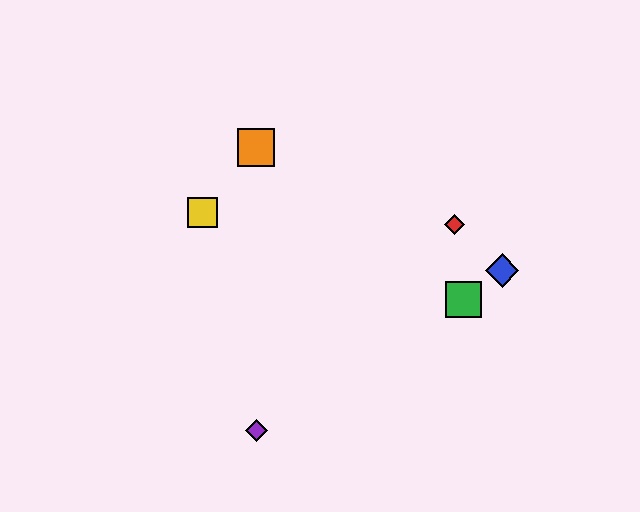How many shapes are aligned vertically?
2 shapes (the purple diamond, the orange square) are aligned vertically.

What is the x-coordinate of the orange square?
The orange square is at x≈256.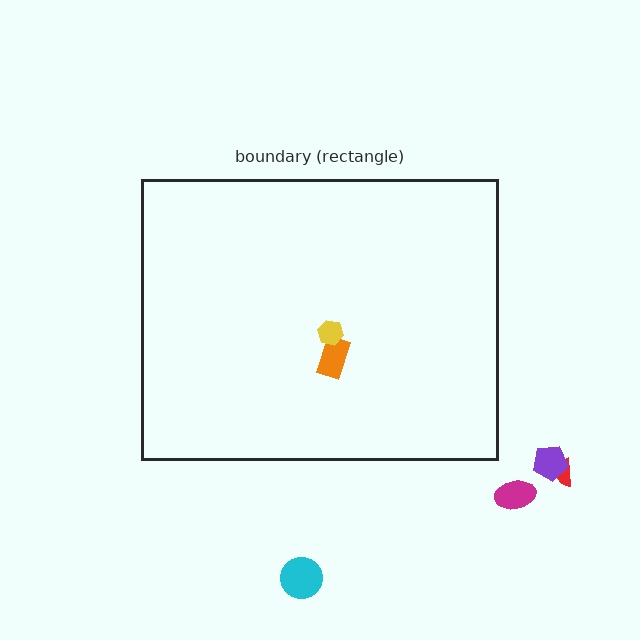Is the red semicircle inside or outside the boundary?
Outside.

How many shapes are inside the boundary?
2 inside, 4 outside.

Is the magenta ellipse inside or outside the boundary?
Outside.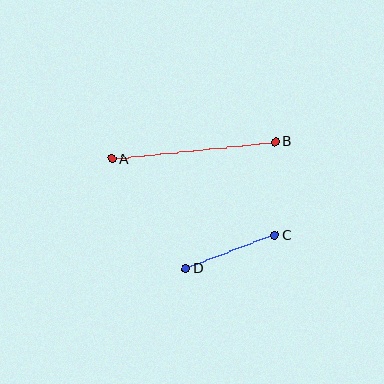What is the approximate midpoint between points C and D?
The midpoint is at approximately (230, 252) pixels.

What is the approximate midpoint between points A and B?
The midpoint is at approximately (194, 150) pixels.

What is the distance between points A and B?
The distance is approximately 164 pixels.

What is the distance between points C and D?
The distance is approximately 95 pixels.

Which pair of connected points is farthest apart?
Points A and B are farthest apart.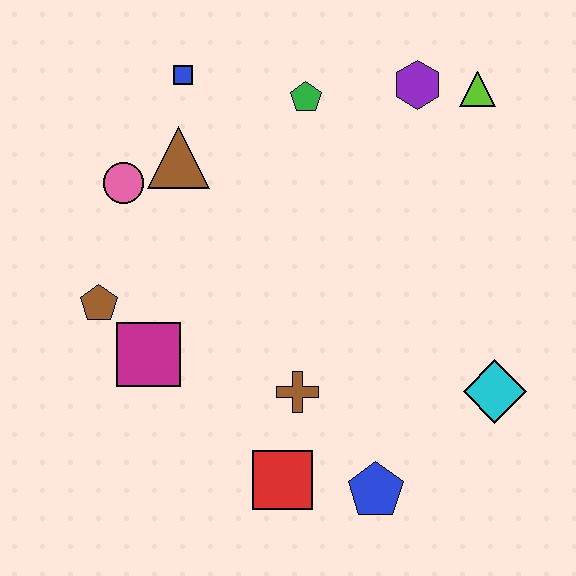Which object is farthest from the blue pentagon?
The blue square is farthest from the blue pentagon.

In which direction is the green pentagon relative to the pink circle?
The green pentagon is to the right of the pink circle.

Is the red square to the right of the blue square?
Yes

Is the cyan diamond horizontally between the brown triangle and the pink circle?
No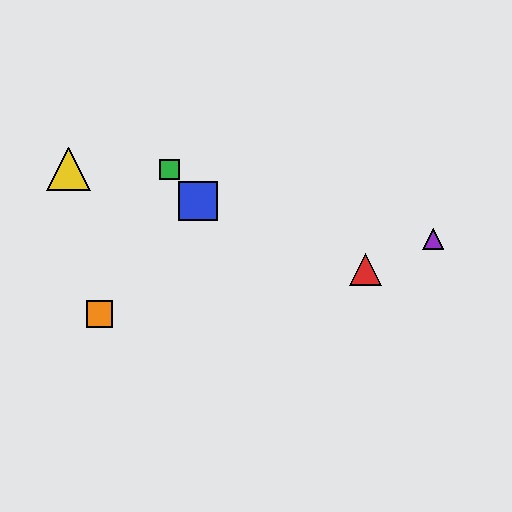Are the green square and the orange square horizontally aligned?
No, the green square is at y≈169 and the orange square is at y≈314.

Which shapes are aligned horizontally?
The green square, the yellow triangle are aligned horizontally.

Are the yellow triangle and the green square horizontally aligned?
Yes, both are at y≈169.